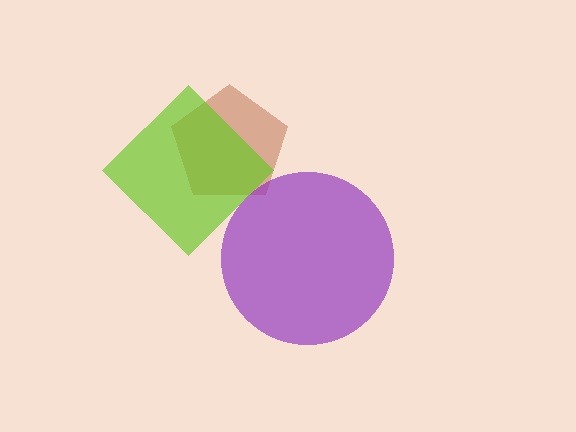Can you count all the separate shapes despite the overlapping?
Yes, there are 3 separate shapes.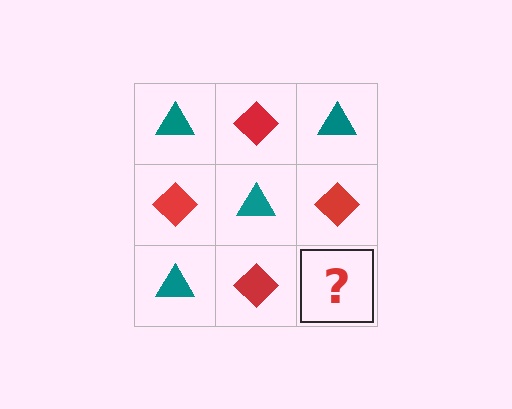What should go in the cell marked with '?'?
The missing cell should contain a teal triangle.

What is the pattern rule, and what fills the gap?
The rule is that it alternates teal triangle and red diamond in a checkerboard pattern. The gap should be filled with a teal triangle.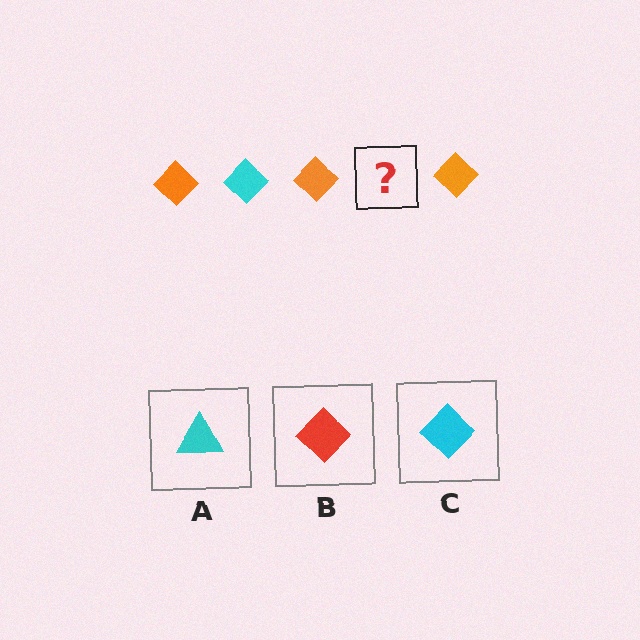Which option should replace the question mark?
Option C.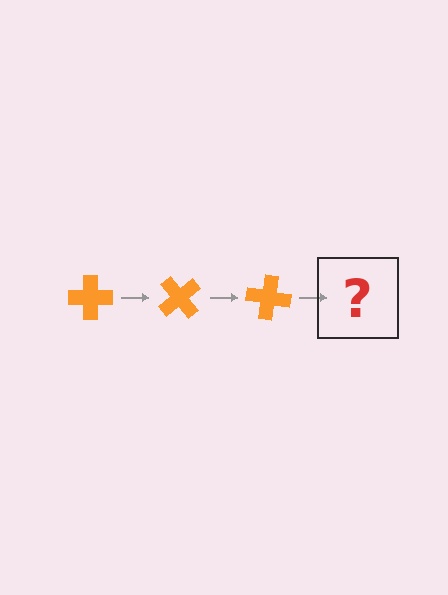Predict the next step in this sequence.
The next step is an orange cross rotated 150 degrees.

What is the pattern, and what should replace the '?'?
The pattern is that the cross rotates 50 degrees each step. The '?' should be an orange cross rotated 150 degrees.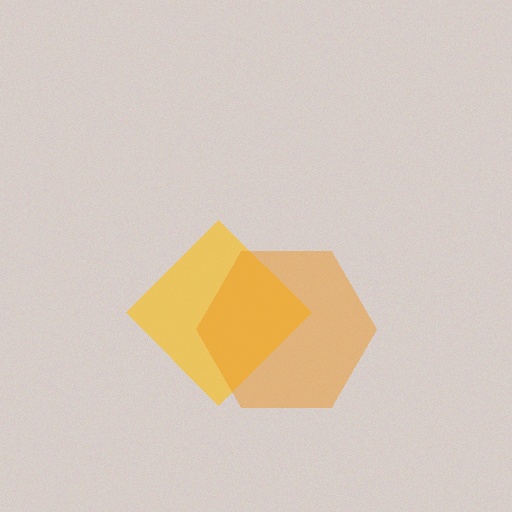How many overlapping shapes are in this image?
There are 2 overlapping shapes in the image.